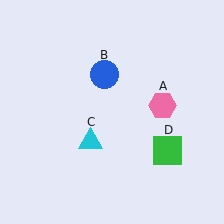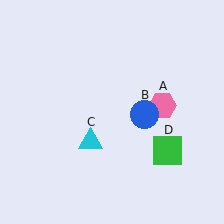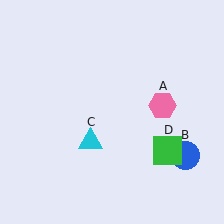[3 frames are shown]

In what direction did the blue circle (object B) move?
The blue circle (object B) moved down and to the right.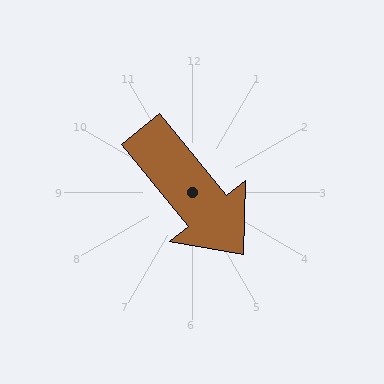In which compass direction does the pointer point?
Southeast.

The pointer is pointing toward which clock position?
Roughly 5 o'clock.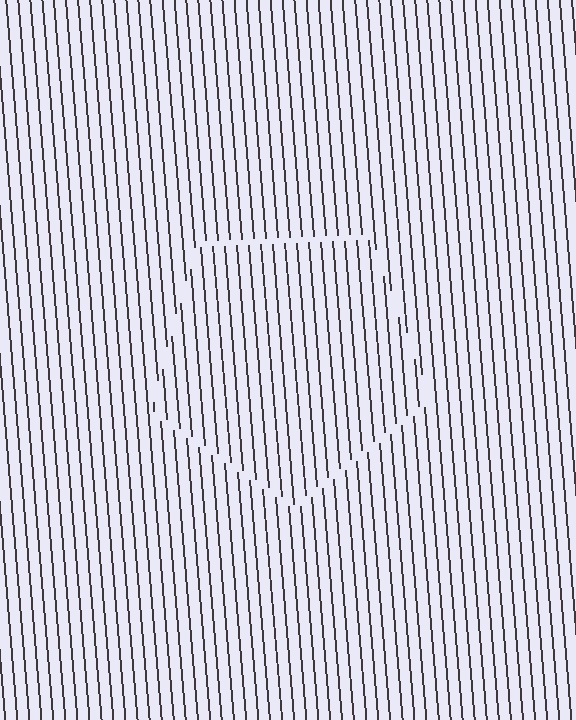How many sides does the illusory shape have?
5 sides — the line-ends trace a pentagon.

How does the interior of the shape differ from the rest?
The interior of the shape contains the same grating, shifted by half a period — the contour is defined by the phase discontinuity where line-ends from the inner and outer gratings abut.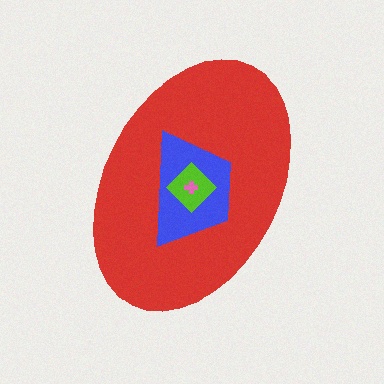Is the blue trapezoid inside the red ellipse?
Yes.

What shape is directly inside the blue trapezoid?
The lime diamond.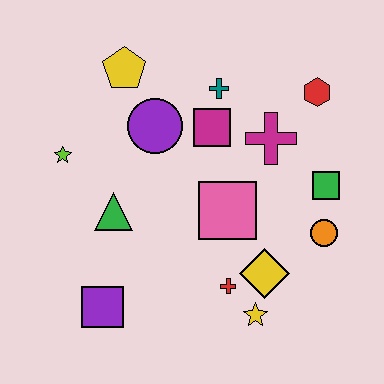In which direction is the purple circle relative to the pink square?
The purple circle is above the pink square.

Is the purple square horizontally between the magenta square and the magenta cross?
No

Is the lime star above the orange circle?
Yes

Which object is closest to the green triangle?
The lime star is closest to the green triangle.